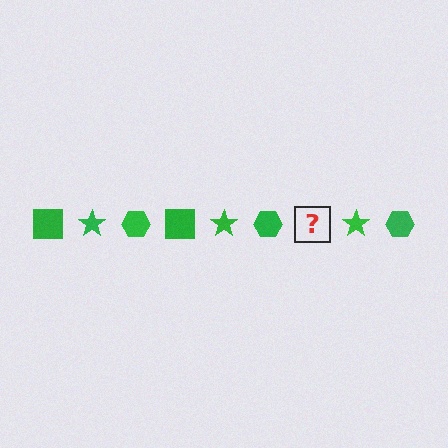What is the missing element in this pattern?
The missing element is a green square.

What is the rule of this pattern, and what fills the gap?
The rule is that the pattern cycles through square, star, hexagon shapes in green. The gap should be filled with a green square.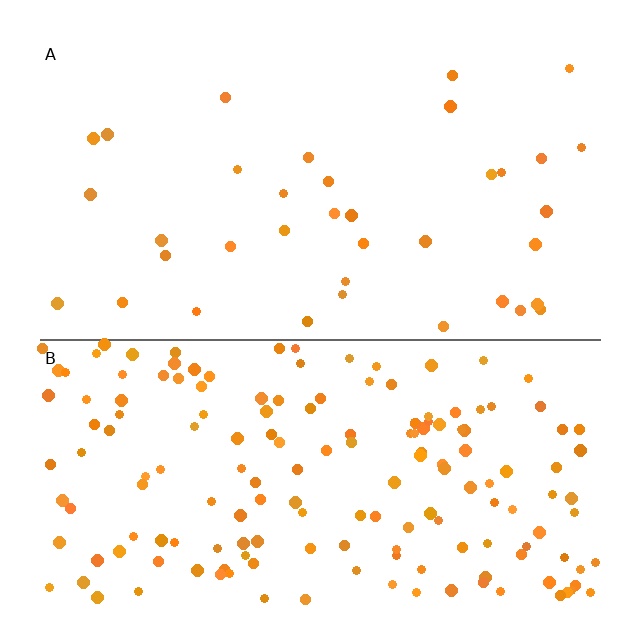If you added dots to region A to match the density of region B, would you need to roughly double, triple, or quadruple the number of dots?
Approximately quadruple.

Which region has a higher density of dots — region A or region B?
B (the bottom).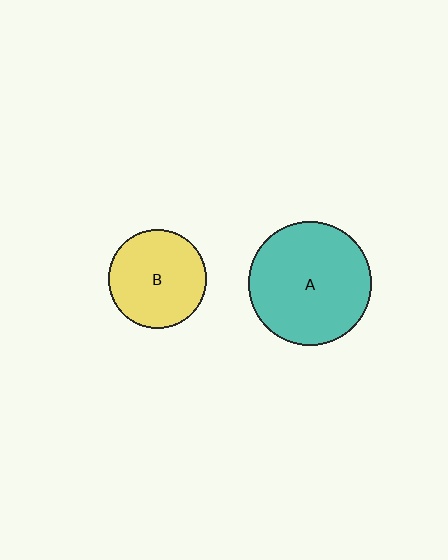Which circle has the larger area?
Circle A (teal).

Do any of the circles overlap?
No, none of the circles overlap.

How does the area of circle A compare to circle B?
Approximately 1.6 times.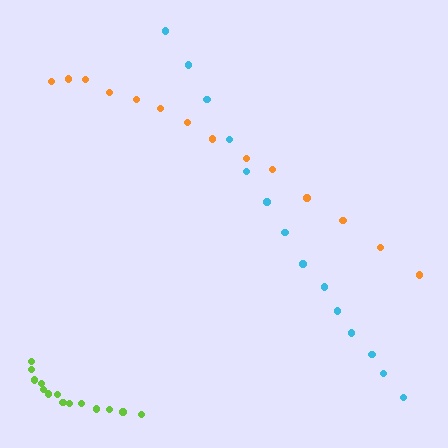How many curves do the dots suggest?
There are 3 distinct paths.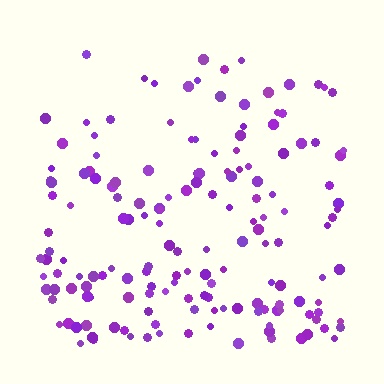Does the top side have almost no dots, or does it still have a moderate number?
Still a moderate number, just noticeably fewer than the bottom.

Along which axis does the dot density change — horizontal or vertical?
Vertical.